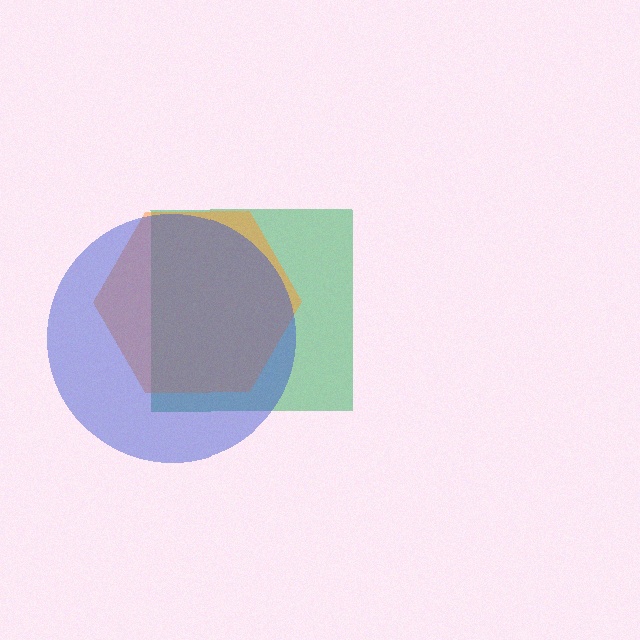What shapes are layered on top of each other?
The layered shapes are: a green square, an orange hexagon, a blue circle.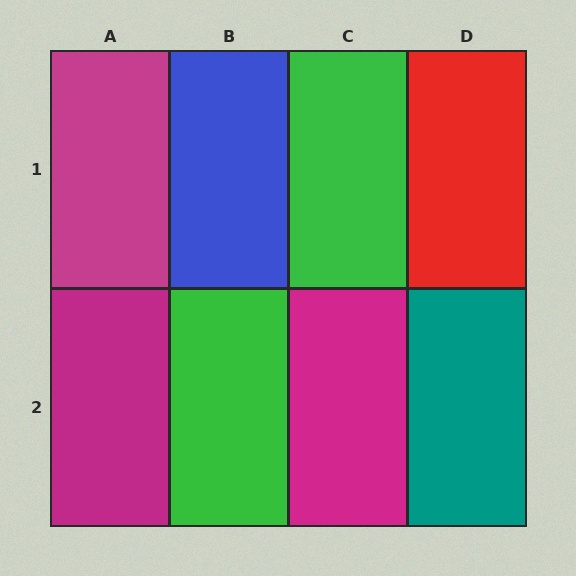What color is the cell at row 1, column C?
Green.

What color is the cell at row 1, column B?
Blue.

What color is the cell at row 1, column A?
Magenta.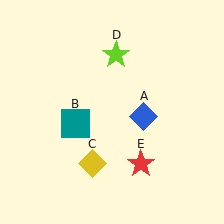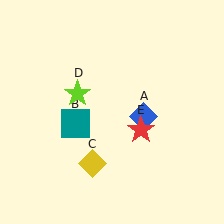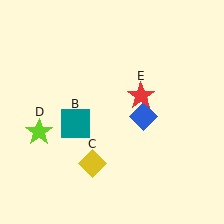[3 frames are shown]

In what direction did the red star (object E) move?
The red star (object E) moved up.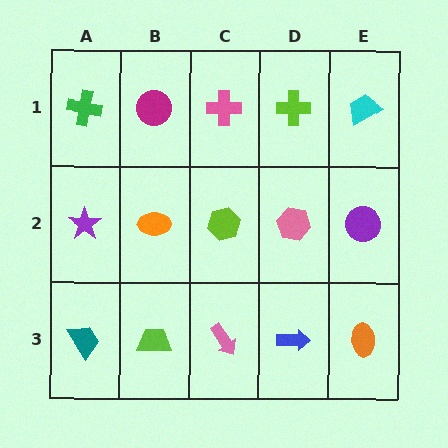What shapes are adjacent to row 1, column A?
A purple star (row 2, column A), a magenta circle (row 1, column B).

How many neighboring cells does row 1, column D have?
3.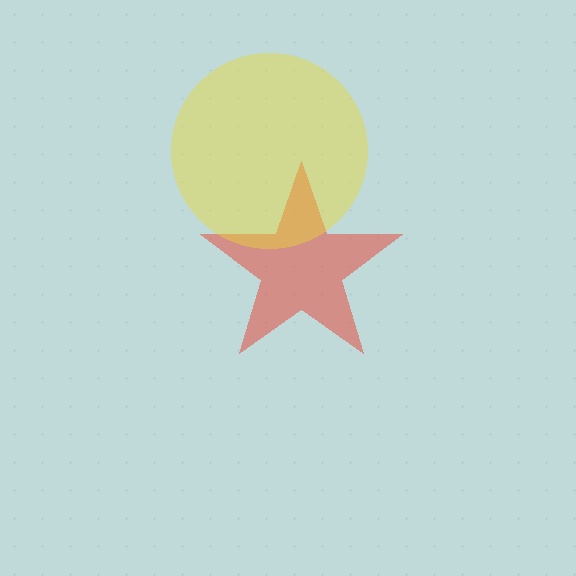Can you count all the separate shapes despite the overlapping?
Yes, there are 2 separate shapes.